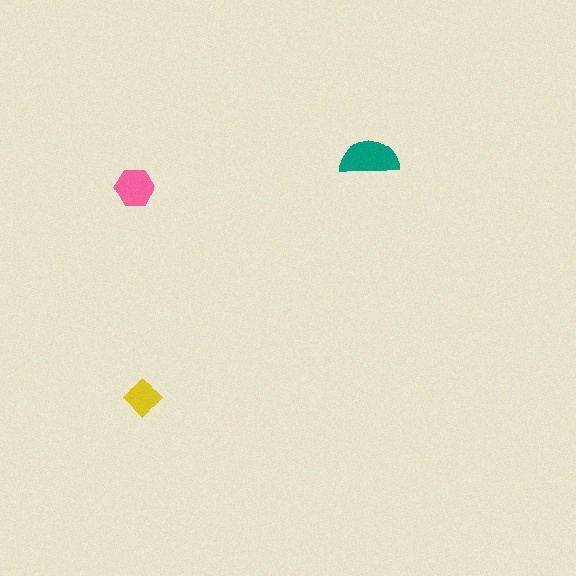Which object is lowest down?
The yellow diamond is bottommost.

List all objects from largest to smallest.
The teal semicircle, the pink hexagon, the yellow diamond.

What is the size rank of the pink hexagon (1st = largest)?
2nd.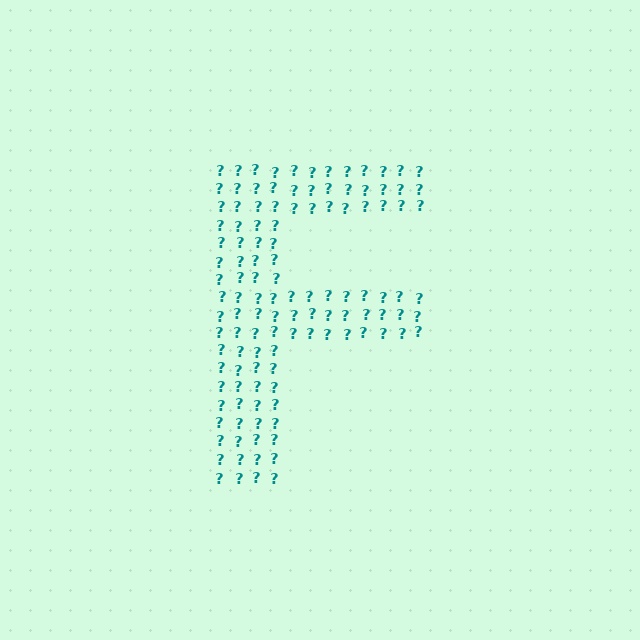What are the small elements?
The small elements are question marks.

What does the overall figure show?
The overall figure shows the letter F.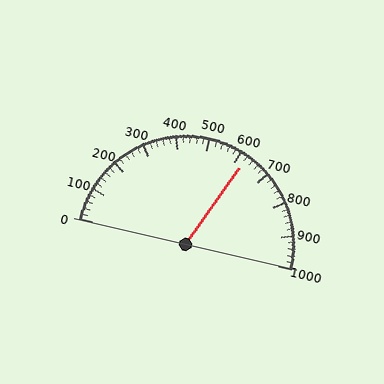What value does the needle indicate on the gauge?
The needle indicates approximately 620.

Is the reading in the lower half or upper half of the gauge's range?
The reading is in the upper half of the range (0 to 1000).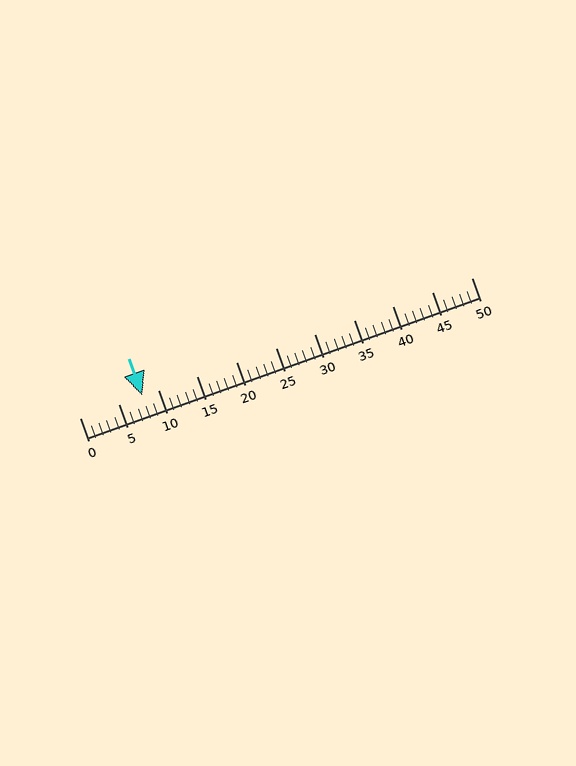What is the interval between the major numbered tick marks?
The major tick marks are spaced 5 units apart.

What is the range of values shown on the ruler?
The ruler shows values from 0 to 50.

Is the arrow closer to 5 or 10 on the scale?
The arrow is closer to 10.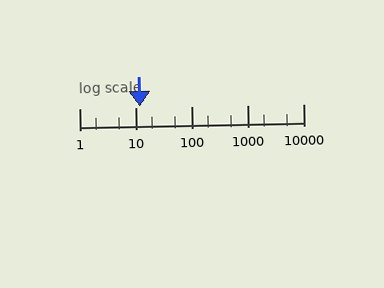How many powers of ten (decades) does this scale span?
The scale spans 4 decades, from 1 to 10000.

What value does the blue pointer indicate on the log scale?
The pointer indicates approximately 12.